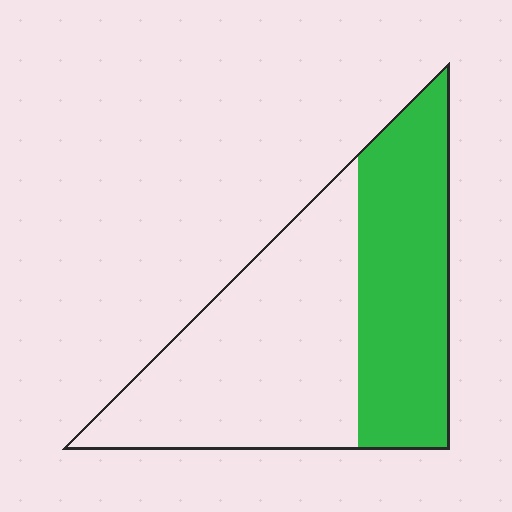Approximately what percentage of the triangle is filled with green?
Approximately 40%.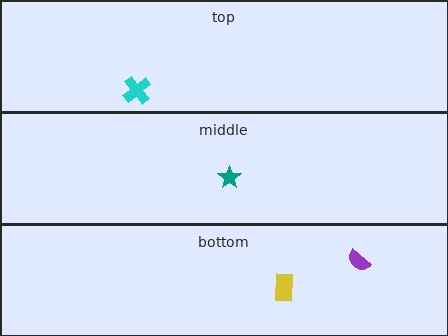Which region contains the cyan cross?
The top region.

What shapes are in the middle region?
The teal star.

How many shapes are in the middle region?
1.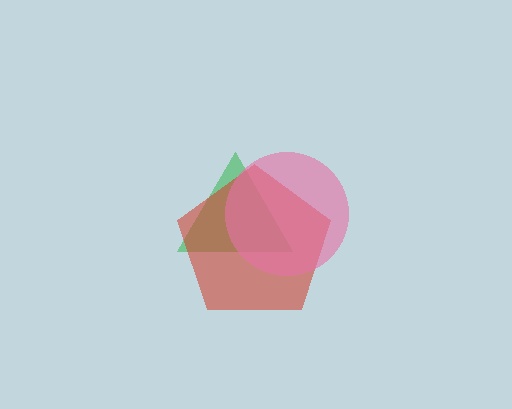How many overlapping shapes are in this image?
There are 3 overlapping shapes in the image.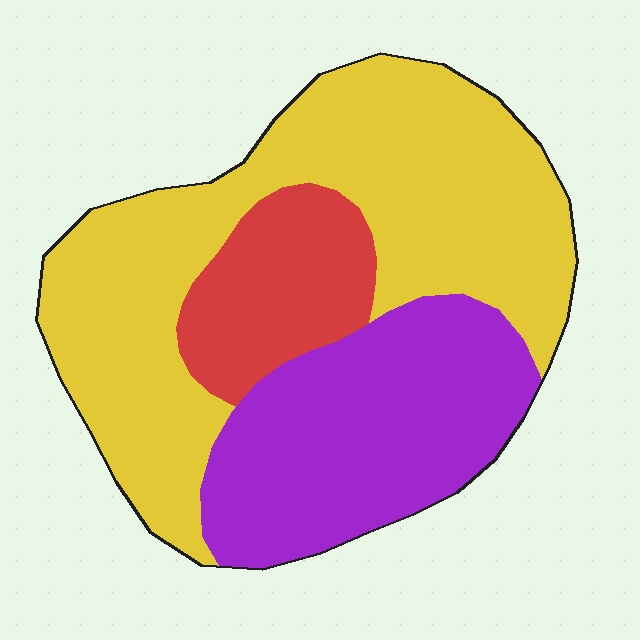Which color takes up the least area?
Red, at roughly 15%.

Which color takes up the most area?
Yellow, at roughly 55%.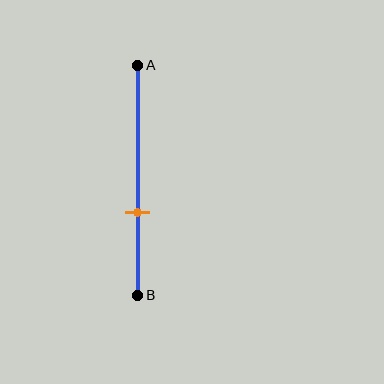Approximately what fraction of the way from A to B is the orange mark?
The orange mark is approximately 65% of the way from A to B.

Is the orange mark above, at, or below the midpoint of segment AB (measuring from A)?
The orange mark is below the midpoint of segment AB.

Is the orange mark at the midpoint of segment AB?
No, the mark is at about 65% from A, not at the 50% midpoint.